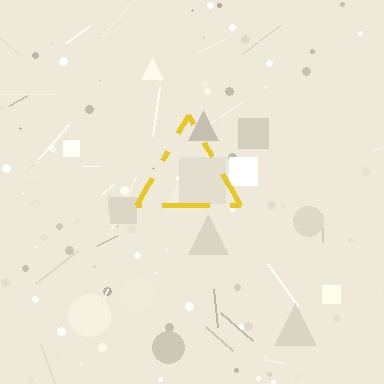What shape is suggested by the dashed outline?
The dashed outline suggests a triangle.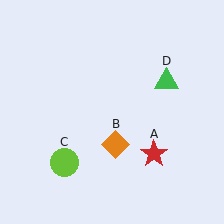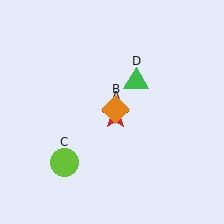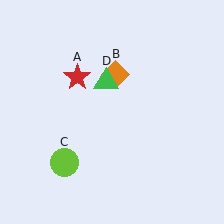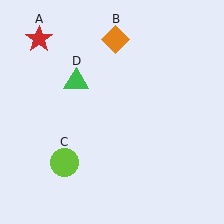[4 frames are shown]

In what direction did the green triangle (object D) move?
The green triangle (object D) moved left.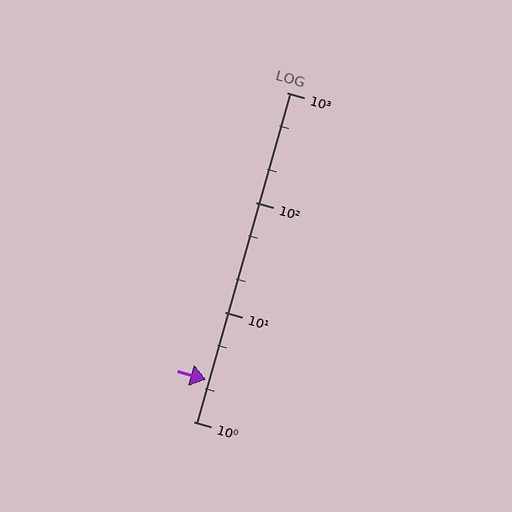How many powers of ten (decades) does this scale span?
The scale spans 3 decades, from 1 to 1000.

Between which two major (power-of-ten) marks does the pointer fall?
The pointer is between 1 and 10.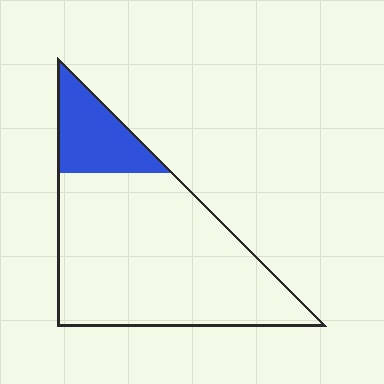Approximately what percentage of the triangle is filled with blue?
Approximately 20%.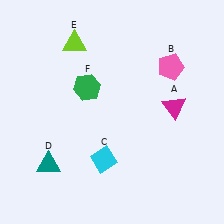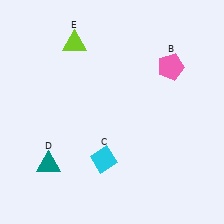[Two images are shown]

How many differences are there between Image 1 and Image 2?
There are 2 differences between the two images.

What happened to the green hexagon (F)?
The green hexagon (F) was removed in Image 2. It was in the top-left area of Image 1.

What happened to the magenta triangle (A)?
The magenta triangle (A) was removed in Image 2. It was in the top-right area of Image 1.